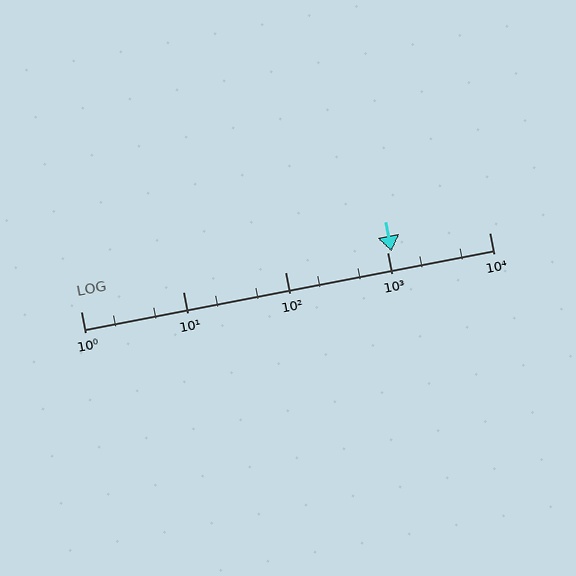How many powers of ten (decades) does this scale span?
The scale spans 4 decades, from 1 to 10000.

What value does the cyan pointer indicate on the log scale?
The pointer indicates approximately 1100.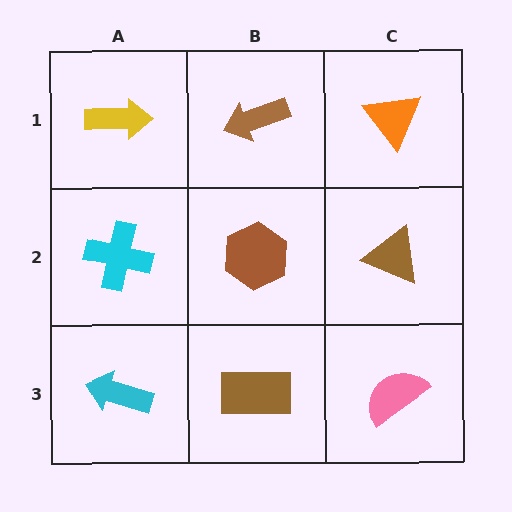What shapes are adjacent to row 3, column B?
A brown hexagon (row 2, column B), a cyan arrow (row 3, column A), a pink semicircle (row 3, column C).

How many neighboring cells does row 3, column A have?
2.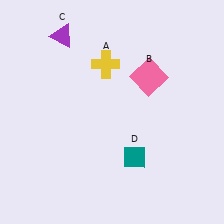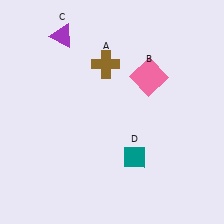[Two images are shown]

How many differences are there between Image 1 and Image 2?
There is 1 difference between the two images.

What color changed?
The cross (A) changed from yellow in Image 1 to brown in Image 2.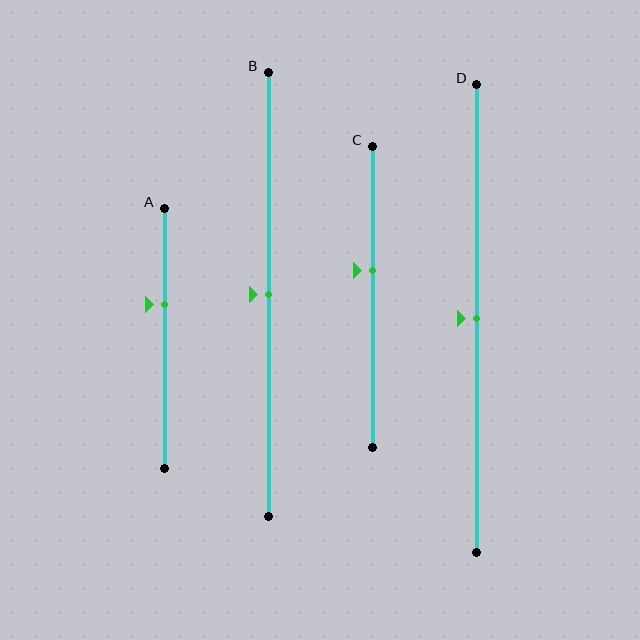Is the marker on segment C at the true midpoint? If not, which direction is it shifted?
No, the marker on segment C is shifted upward by about 9% of the segment length.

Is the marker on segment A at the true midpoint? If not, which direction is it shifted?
No, the marker on segment A is shifted upward by about 13% of the segment length.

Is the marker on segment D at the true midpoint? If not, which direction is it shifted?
Yes, the marker on segment D is at the true midpoint.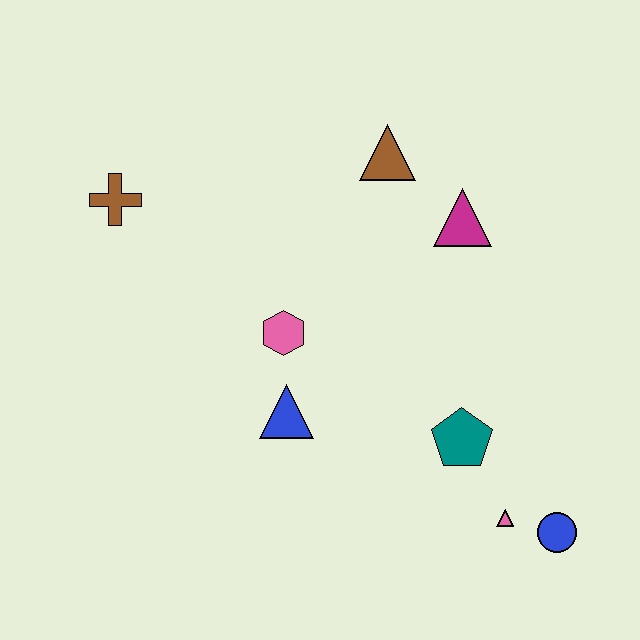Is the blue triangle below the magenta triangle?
Yes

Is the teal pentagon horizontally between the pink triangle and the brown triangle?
Yes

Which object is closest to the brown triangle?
The magenta triangle is closest to the brown triangle.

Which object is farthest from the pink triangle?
The brown cross is farthest from the pink triangle.